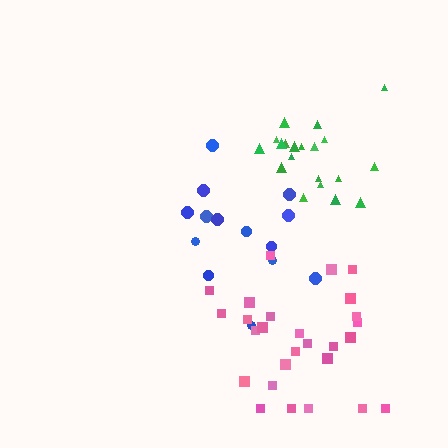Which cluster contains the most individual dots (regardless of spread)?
Pink (27).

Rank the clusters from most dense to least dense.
green, pink, blue.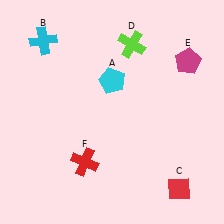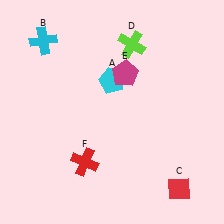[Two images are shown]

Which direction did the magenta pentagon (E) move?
The magenta pentagon (E) moved left.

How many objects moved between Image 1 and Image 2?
1 object moved between the two images.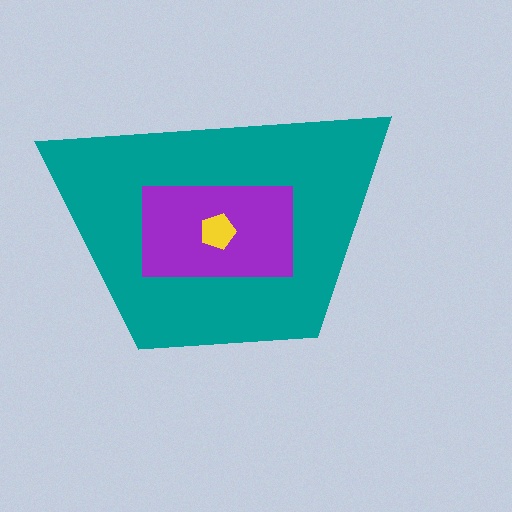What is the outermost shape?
The teal trapezoid.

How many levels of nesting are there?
3.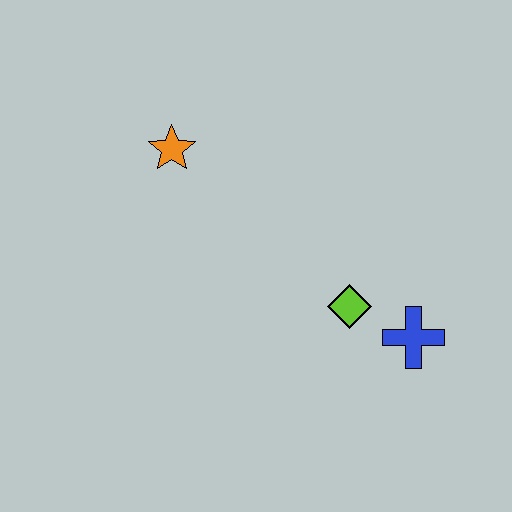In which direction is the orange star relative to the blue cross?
The orange star is to the left of the blue cross.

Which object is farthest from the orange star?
The blue cross is farthest from the orange star.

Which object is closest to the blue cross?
The lime diamond is closest to the blue cross.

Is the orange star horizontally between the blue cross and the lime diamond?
No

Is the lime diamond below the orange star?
Yes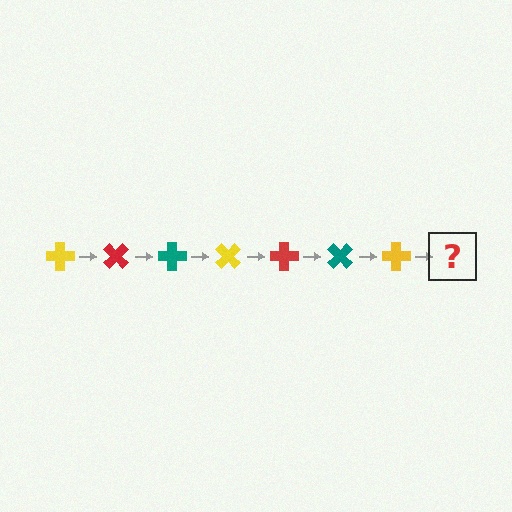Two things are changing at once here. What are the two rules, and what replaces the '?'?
The two rules are that it rotates 45 degrees each step and the color cycles through yellow, red, and teal. The '?' should be a red cross, rotated 315 degrees from the start.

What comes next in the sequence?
The next element should be a red cross, rotated 315 degrees from the start.